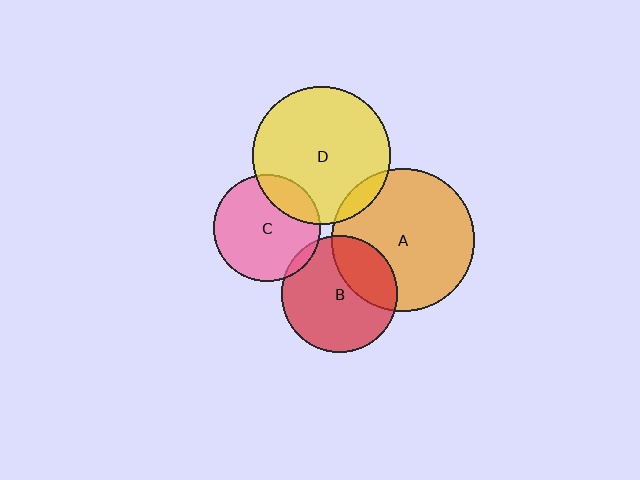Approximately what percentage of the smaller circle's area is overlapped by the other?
Approximately 10%.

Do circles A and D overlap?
Yes.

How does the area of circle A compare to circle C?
Approximately 1.8 times.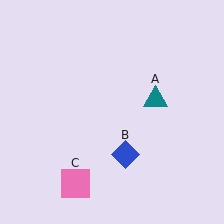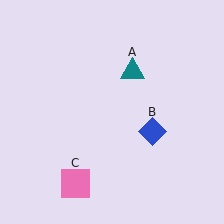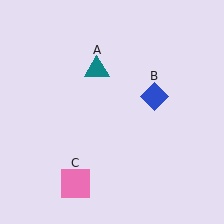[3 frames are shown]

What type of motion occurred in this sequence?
The teal triangle (object A), blue diamond (object B) rotated counterclockwise around the center of the scene.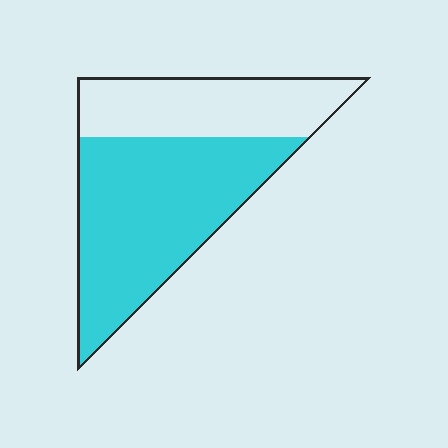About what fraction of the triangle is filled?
About five eighths (5/8).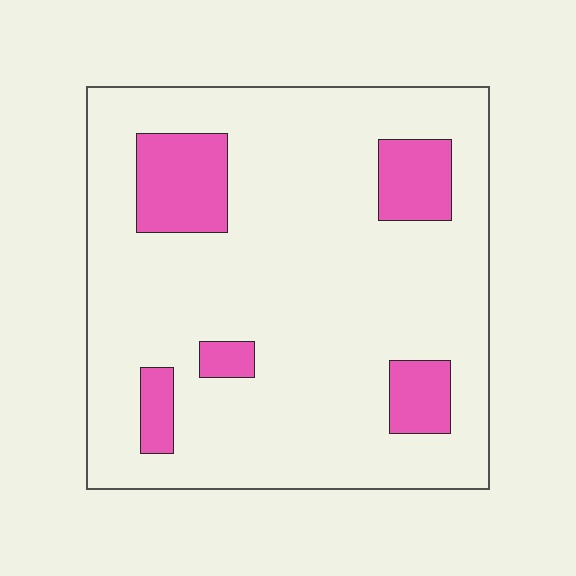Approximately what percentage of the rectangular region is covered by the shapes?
Approximately 15%.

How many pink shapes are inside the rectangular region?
5.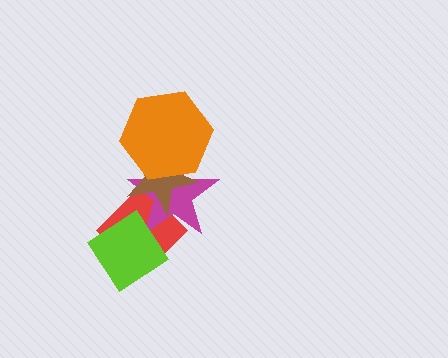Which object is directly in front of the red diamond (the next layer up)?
The magenta star is directly in front of the red diamond.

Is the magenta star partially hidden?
Yes, it is partially covered by another shape.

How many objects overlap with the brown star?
3 objects overlap with the brown star.